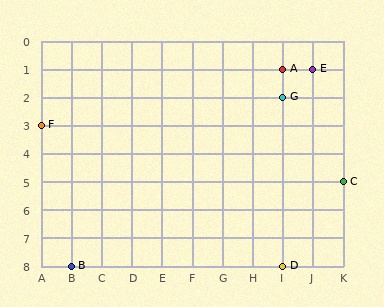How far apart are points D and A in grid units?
Points D and A are 7 rows apart.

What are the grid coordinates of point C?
Point C is at grid coordinates (K, 5).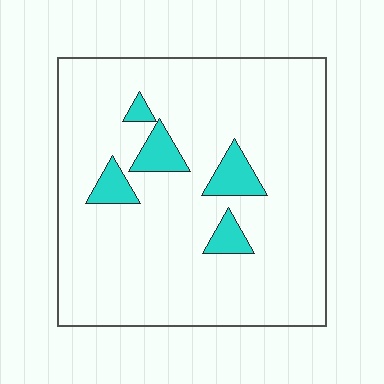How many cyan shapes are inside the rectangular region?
5.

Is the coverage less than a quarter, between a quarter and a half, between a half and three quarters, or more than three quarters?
Less than a quarter.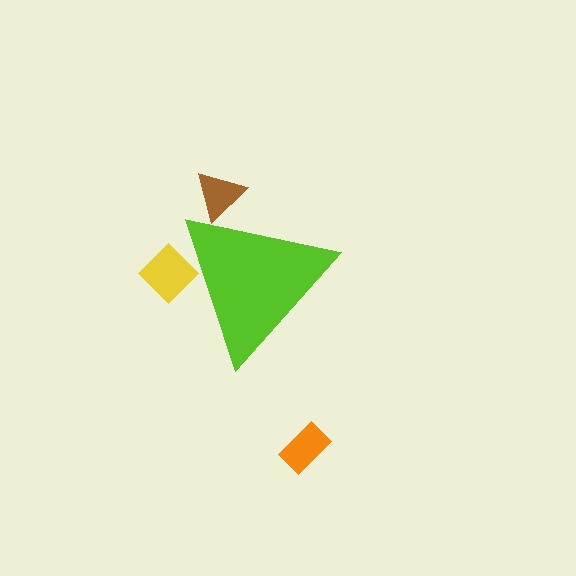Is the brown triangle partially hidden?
Yes, the brown triangle is partially hidden behind the lime triangle.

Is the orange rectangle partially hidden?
No, the orange rectangle is fully visible.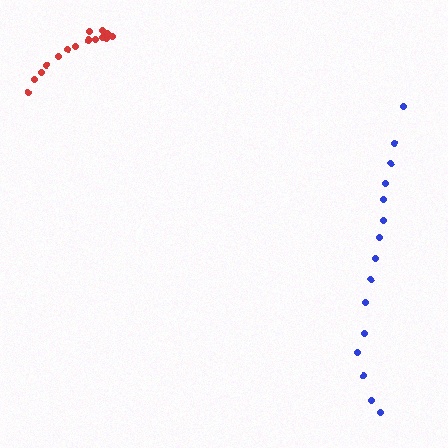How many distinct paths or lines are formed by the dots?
There are 2 distinct paths.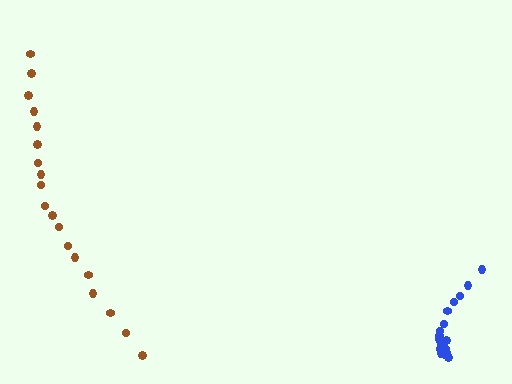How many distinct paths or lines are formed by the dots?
There are 2 distinct paths.